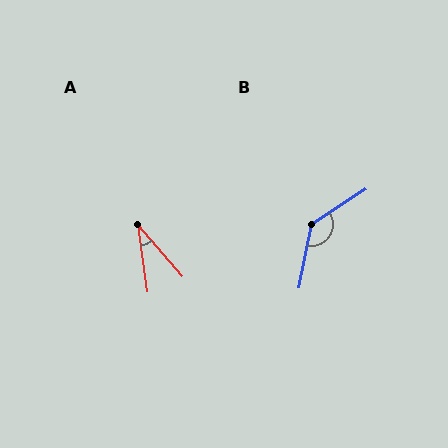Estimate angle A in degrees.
Approximately 33 degrees.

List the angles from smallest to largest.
A (33°), B (134°).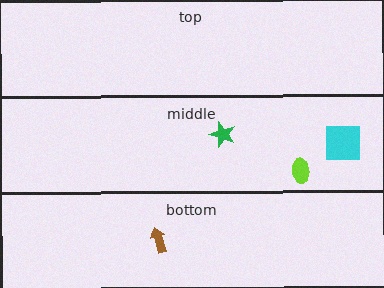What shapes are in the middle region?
The green star, the cyan square, the lime ellipse.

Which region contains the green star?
The middle region.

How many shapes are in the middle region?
3.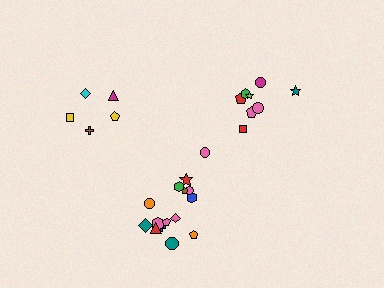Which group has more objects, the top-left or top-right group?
The top-right group.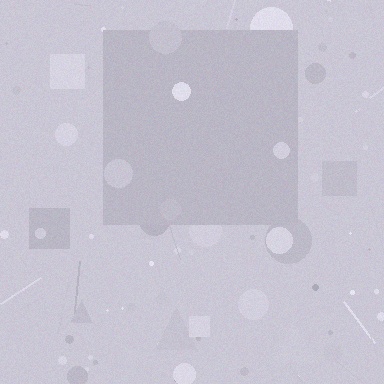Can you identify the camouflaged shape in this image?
The camouflaged shape is a square.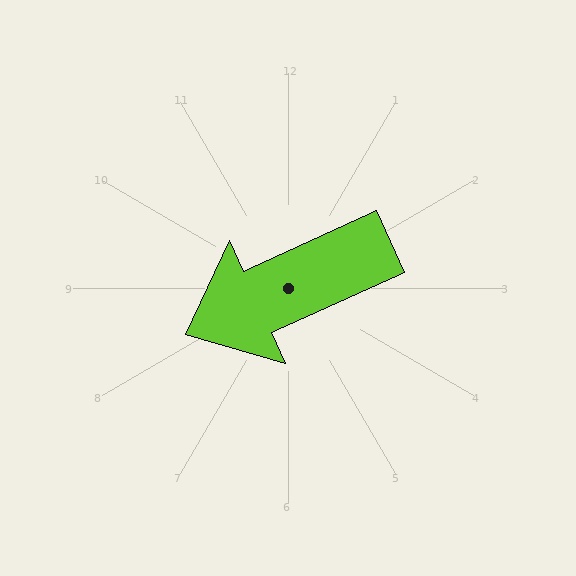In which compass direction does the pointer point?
Southwest.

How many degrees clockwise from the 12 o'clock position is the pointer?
Approximately 246 degrees.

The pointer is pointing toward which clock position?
Roughly 8 o'clock.